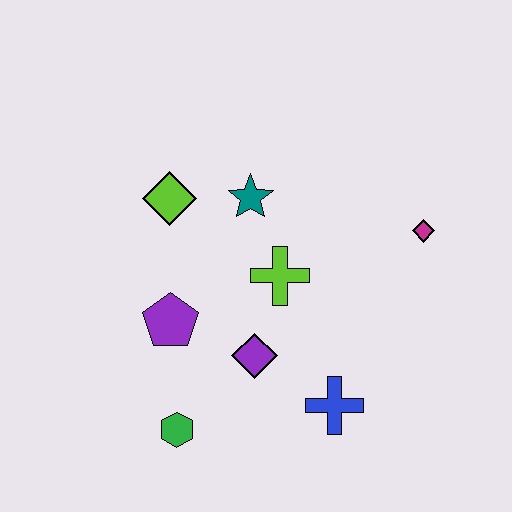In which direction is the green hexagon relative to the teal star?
The green hexagon is below the teal star.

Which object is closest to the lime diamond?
The teal star is closest to the lime diamond.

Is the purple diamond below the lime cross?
Yes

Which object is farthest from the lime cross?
The green hexagon is farthest from the lime cross.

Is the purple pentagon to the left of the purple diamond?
Yes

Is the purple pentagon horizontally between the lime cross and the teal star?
No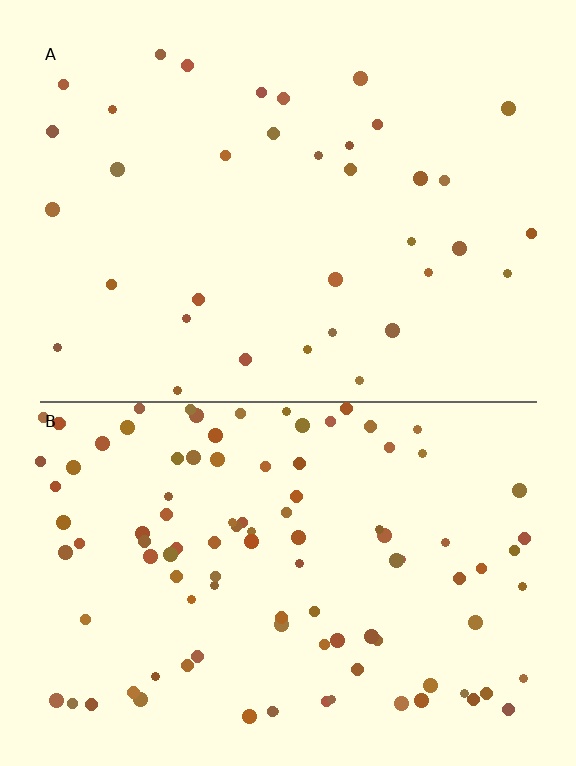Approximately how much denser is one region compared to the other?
Approximately 2.9× — region B over region A.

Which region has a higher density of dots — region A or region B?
B (the bottom).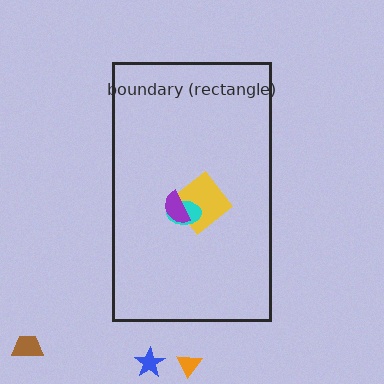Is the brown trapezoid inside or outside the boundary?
Outside.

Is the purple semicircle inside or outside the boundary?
Inside.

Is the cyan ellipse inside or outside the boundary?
Inside.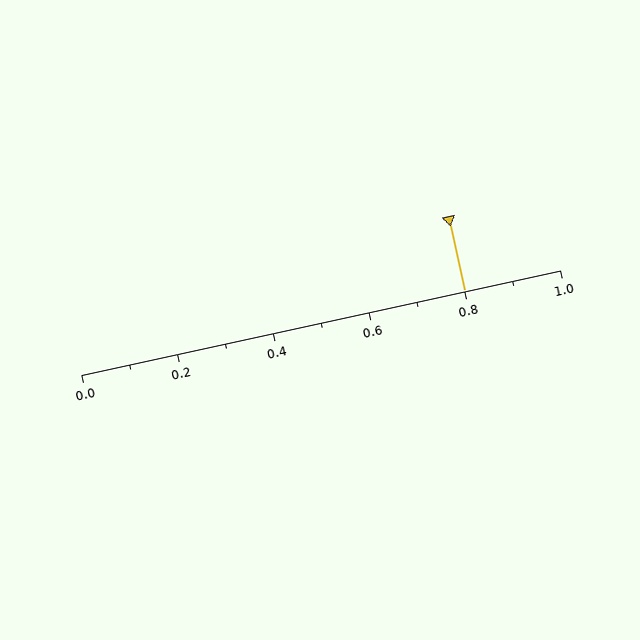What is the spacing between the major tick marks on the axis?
The major ticks are spaced 0.2 apart.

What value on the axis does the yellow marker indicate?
The marker indicates approximately 0.8.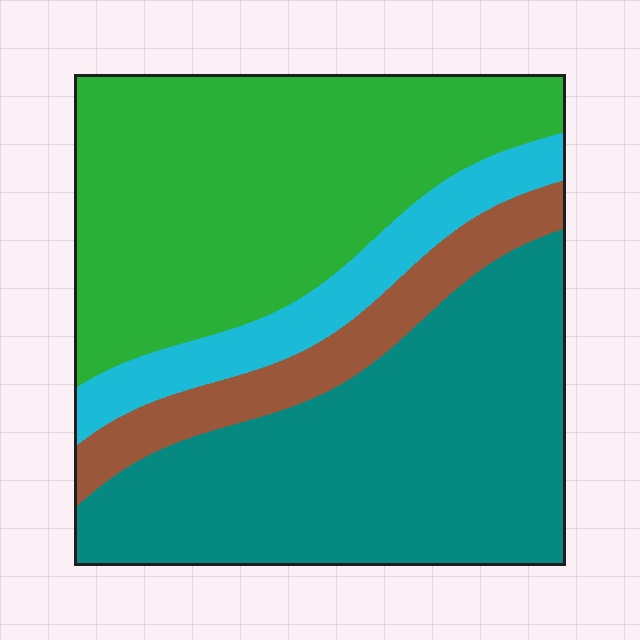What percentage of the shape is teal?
Teal takes up between a quarter and a half of the shape.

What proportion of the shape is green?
Green takes up between a third and a half of the shape.